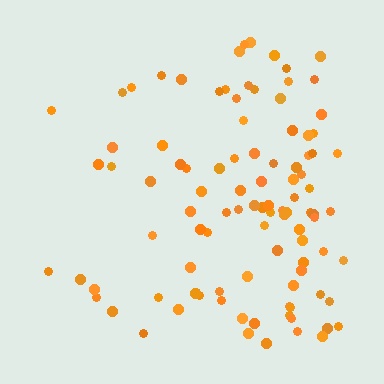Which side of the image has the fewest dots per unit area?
The left.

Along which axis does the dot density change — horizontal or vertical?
Horizontal.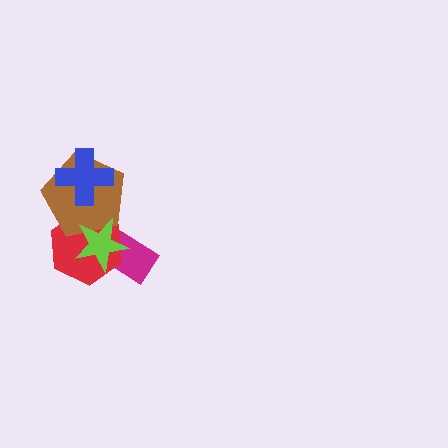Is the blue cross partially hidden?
No, no other shape covers it.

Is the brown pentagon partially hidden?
Yes, it is partially covered by another shape.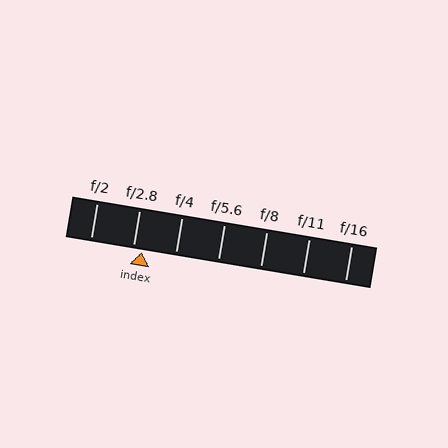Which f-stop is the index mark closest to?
The index mark is closest to f/2.8.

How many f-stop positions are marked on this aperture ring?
There are 7 f-stop positions marked.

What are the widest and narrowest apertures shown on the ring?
The widest aperture shown is f/2 and the narrowest is f/16.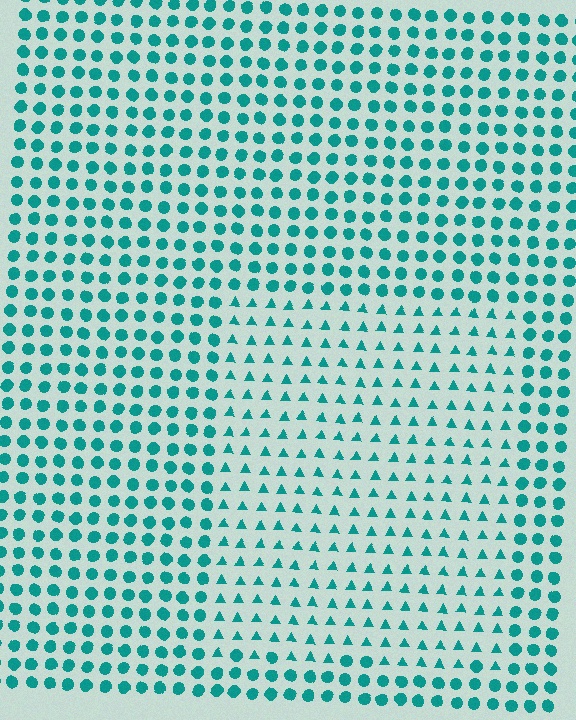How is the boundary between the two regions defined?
The boundary is defined by a change in element shape: triangles inside vs. circles outside. All elements share the same color and spacing.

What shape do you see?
I see a rectangle.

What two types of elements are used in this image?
The image uses triangles inside the rectangle region and circles outside it.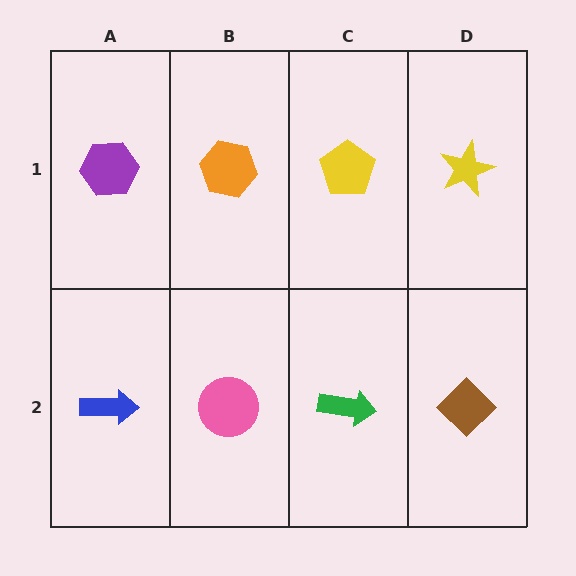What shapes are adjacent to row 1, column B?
A pink circle (row 2, column B), a purple hexagon (row 1, column A), a yellow pentagon (row 1, column C).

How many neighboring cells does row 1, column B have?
3.